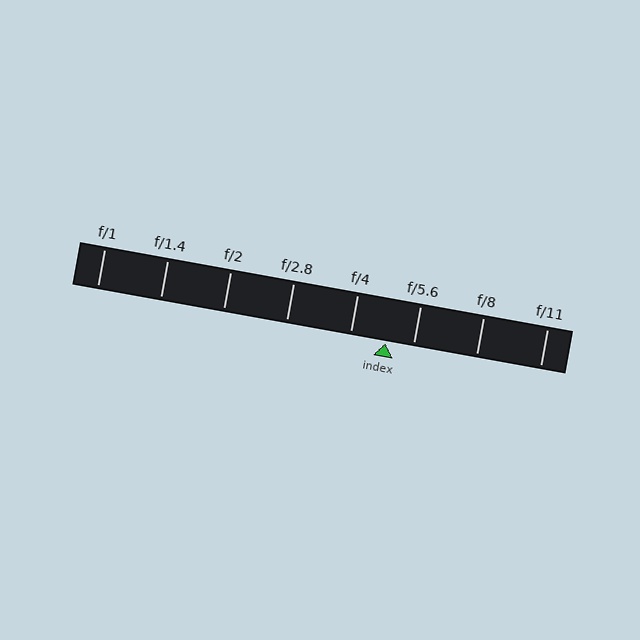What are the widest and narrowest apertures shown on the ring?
The widest aperture shown is f/1 and the narrowest is f/11.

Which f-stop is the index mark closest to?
The index mark is closest to f/5.6.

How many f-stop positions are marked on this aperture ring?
There are 8 f-stop positions marked.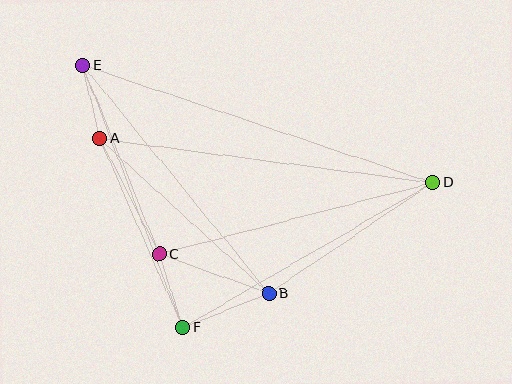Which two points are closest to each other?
Points A and E are closest to each other.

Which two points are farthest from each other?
Points D and E are farthest from each other.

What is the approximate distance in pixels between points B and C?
The distance between B and C is approximately 116 pixels.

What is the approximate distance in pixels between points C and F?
The distance between C and F is approximately 77 pixels.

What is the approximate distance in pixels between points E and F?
The distance between E and F is approximately 280 pixels.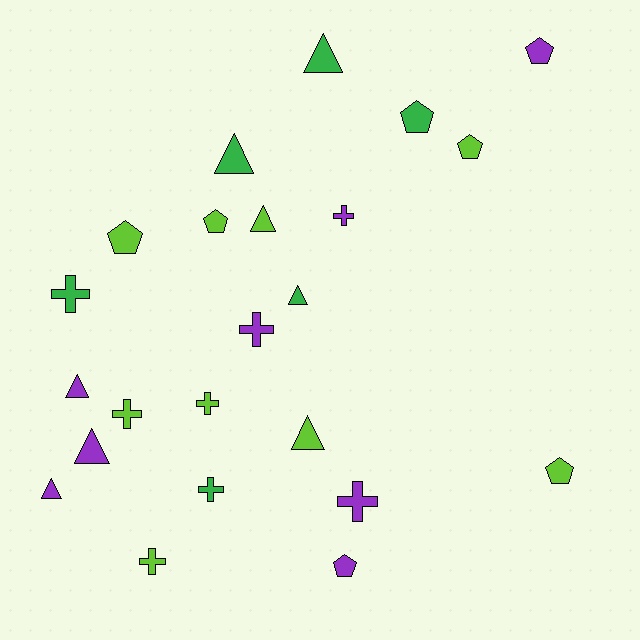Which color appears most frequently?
Lime, with 9 objects.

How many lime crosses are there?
There are 3 lime crosses.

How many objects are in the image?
There are 23 objects.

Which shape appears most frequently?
Triangle, with 8 objects.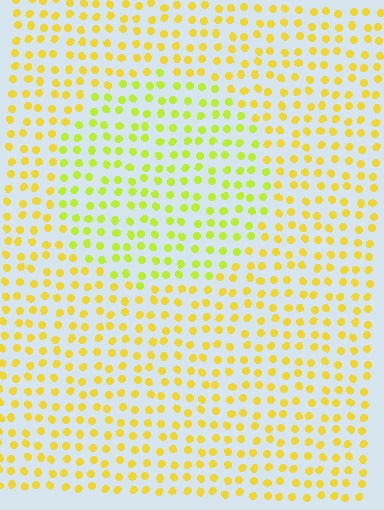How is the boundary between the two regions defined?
The boundary is defined purely by a slight shift in hue (about 26 degrees). Spacing, size, and orientation are identical on both sides.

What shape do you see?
I see a circle.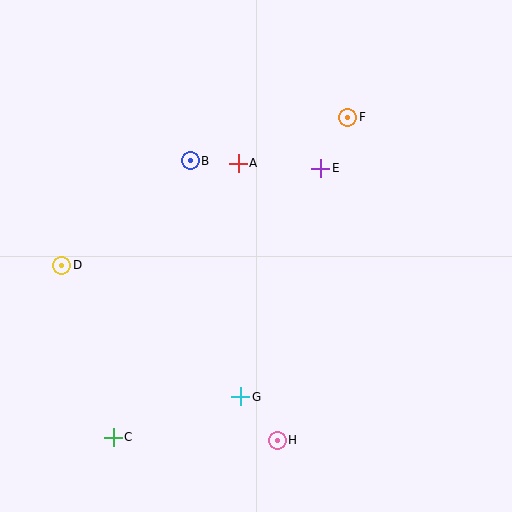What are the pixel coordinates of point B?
Point B is at (190, 161).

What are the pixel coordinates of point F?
Point F is at (348, 117).